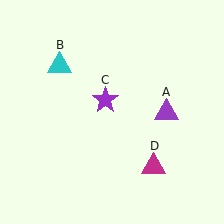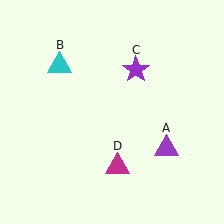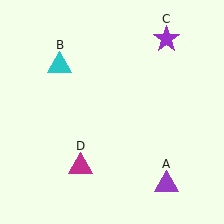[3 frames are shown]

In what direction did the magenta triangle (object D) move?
The magenta triangle (object D) moved left.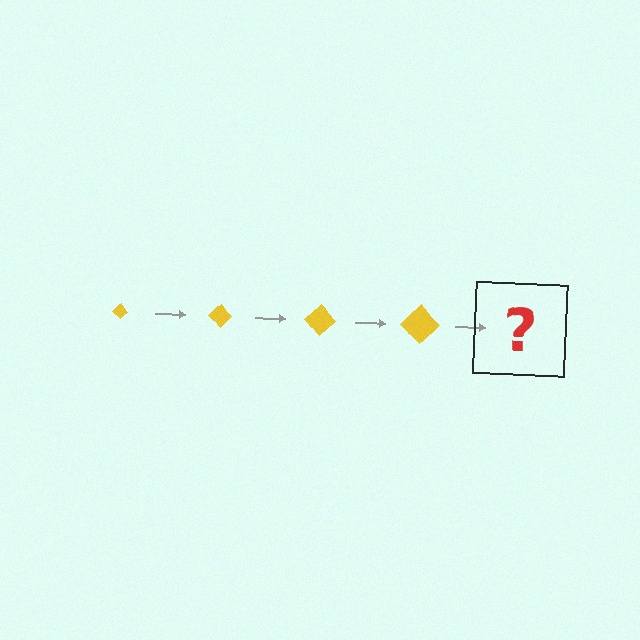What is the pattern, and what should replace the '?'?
The pattern is that the diamond gets progressively larger each step. The '?' should be a yellow diamond, larger than the previous one.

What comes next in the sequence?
The next element should be a yellow diamond, larger than the previous one.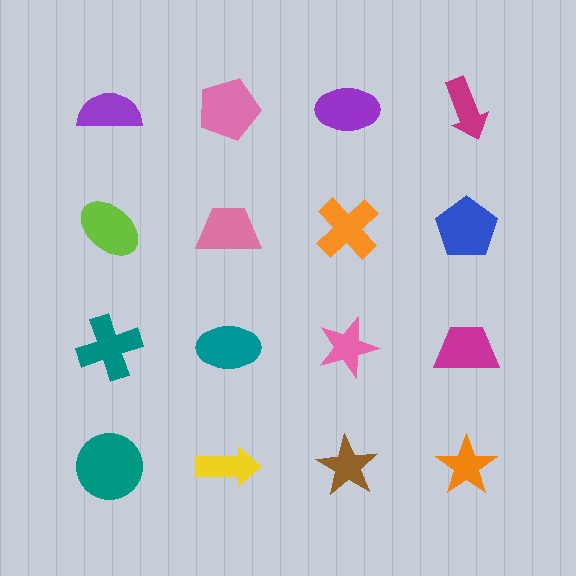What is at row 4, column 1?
A teal circle.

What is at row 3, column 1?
A teal cross.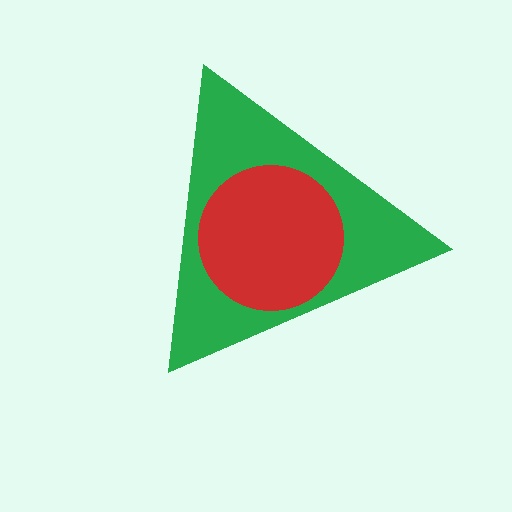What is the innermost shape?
The red circle.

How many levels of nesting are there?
2.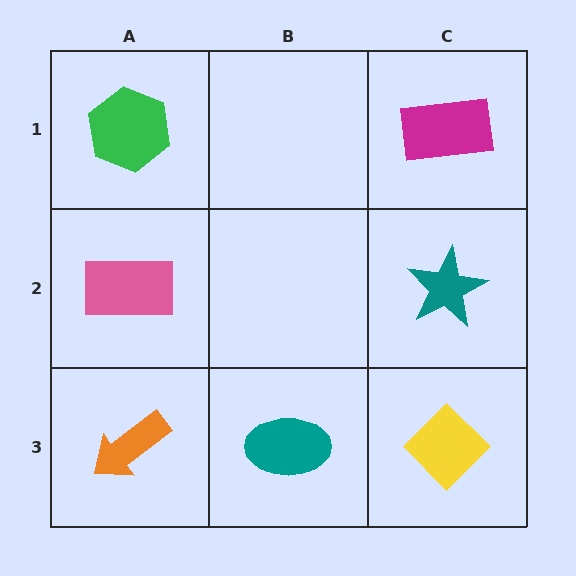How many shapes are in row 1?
2 shapes.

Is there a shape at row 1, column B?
No, that cell is empty.